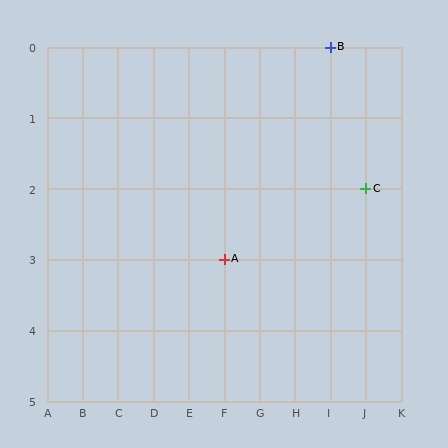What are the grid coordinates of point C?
Point C is at grid coordinates (J, 2).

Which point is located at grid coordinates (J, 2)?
Point C is at (J, 2).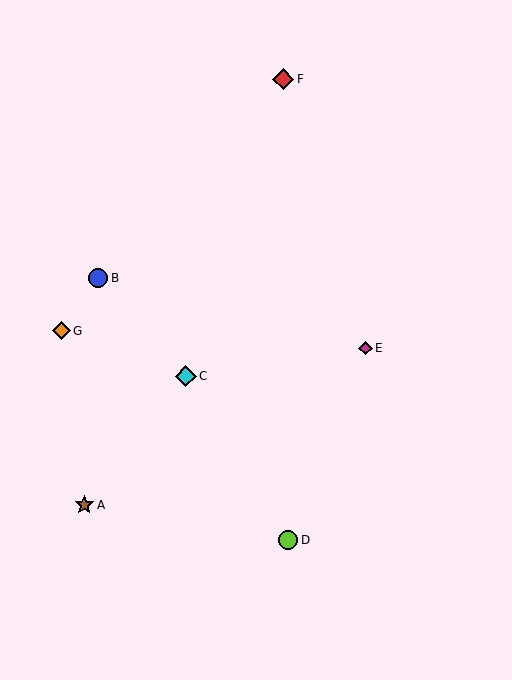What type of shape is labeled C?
Shape C is a cyan diamond.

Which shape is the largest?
The cyan diamond (labeled C) is the largest.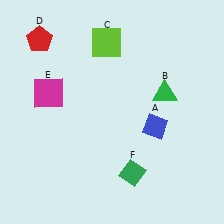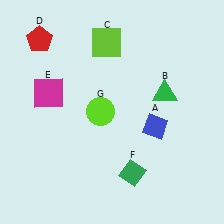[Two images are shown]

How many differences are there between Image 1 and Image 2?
There is 1 difference between the two images.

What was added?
A lime circle (G) was added in Image 2.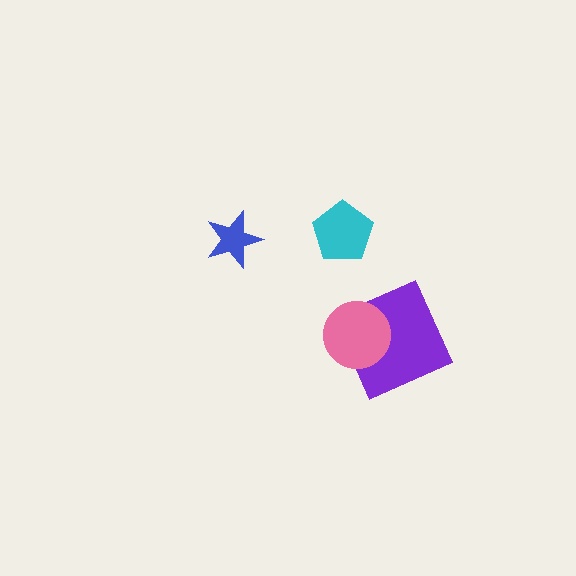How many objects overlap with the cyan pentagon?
0 objects overlap with the cyan pentagon.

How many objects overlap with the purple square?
1 object overlaps with the purple square.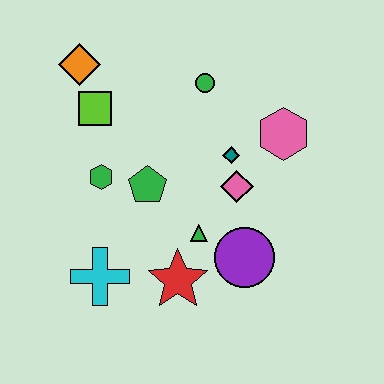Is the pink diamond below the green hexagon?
Yes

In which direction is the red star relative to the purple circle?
The red star is to the left of the purple circle.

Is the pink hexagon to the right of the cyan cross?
Yes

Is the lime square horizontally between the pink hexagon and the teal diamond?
No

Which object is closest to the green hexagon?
The green pentagon is closest to the green hexagon.